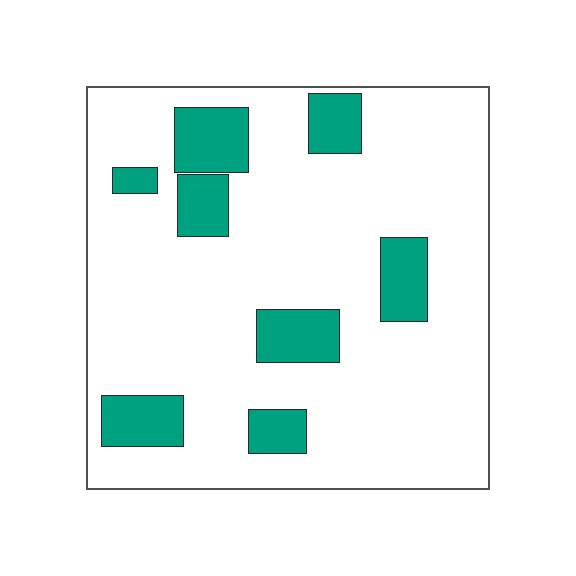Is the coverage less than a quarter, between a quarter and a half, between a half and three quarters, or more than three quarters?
Less than a quarter.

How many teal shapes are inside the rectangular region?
8.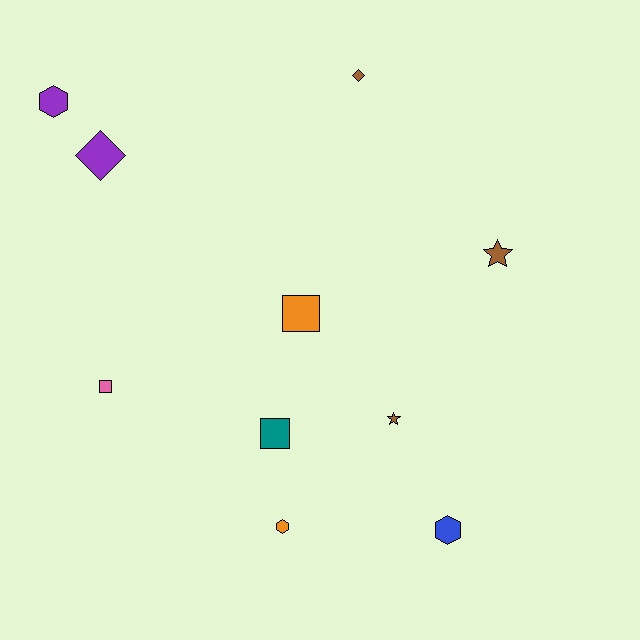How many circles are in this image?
There are no circles.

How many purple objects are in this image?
There are 2 purple objects.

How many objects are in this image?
There are 10 objects.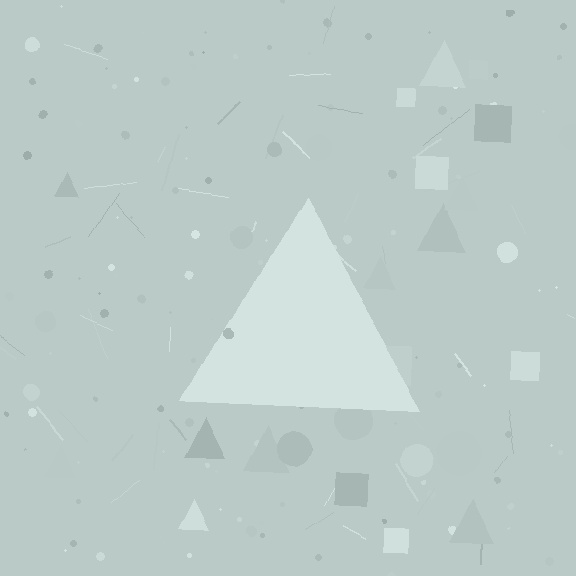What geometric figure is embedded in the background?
A triangle is embedded in the background.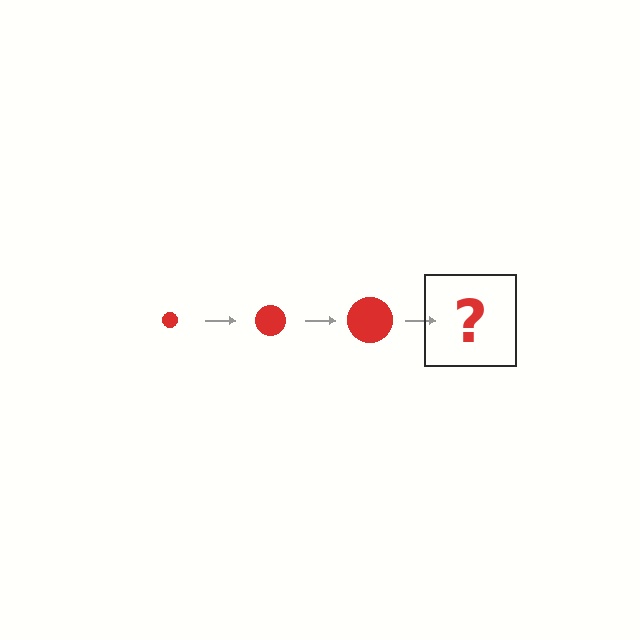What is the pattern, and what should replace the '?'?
The pattern is that the circle gets progressively larger each step. The '?' should be a red circle, larger than the previous one.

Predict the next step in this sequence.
The next step is a red circle, larger than the previous one.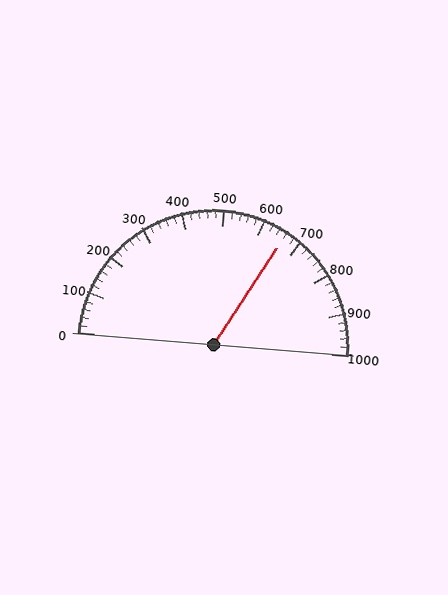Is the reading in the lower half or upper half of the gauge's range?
The reading is in the upper half of the range (0 to 1000).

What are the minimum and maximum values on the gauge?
The gauge ranges from 0 to 1000.